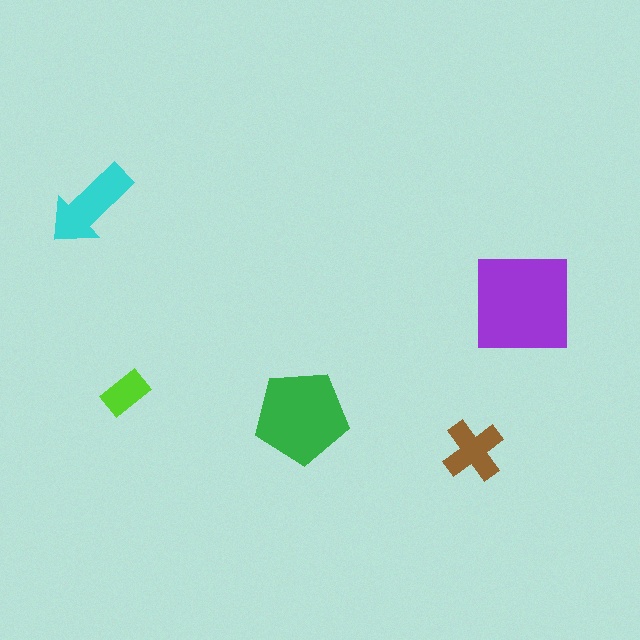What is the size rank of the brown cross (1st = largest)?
4th.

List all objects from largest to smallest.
The purple square, the green pentagon, the cyan arrow, the brown cross, the lime rectangle.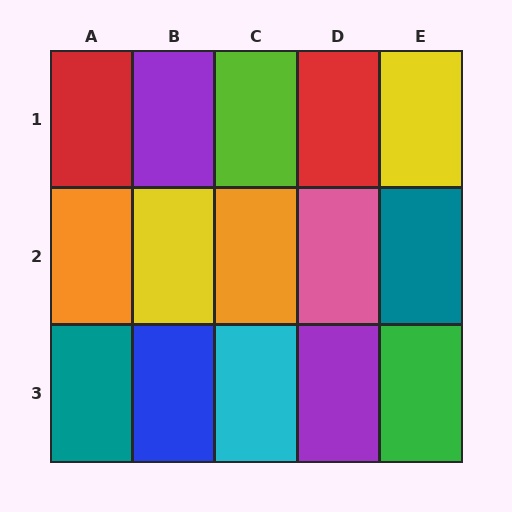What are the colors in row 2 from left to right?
Orange, yellow, orange, pink, teal.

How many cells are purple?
2 cells are purple.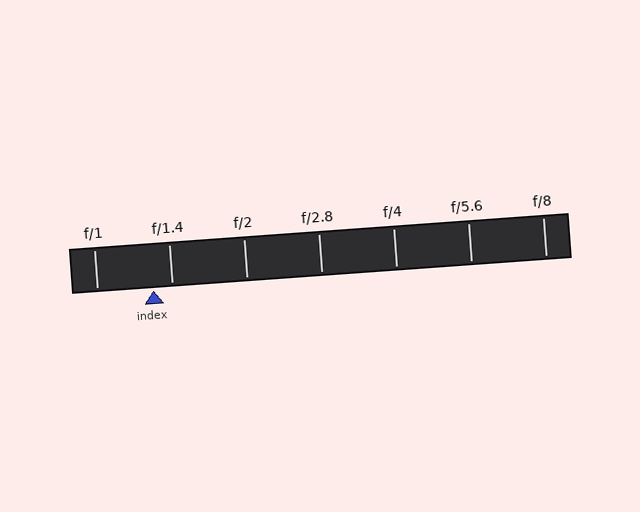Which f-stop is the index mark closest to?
The index mark is closest to f/1.4.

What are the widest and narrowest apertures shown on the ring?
The widest aperture shown is f/1 and the narrowest is f/8.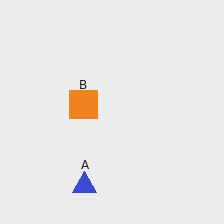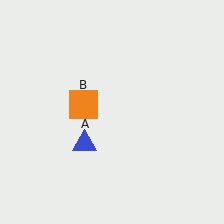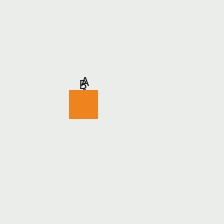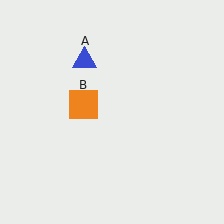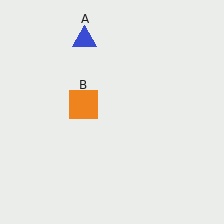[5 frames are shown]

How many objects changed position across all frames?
1 object changed position: blue triangle (object A).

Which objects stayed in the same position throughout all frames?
Orange square (object B) remained stationary.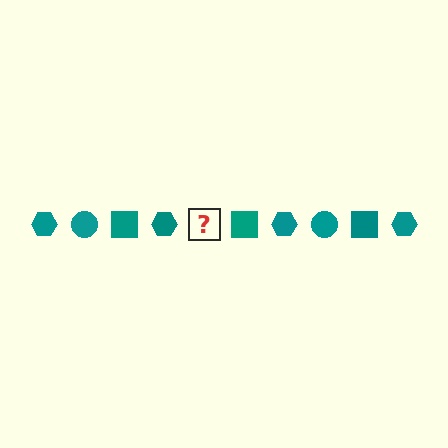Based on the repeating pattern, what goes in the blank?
The blank should be a teal circle.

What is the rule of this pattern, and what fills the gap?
The rule is that the pattern cycles through hexagon, circle, square shapes in teal. The gap should be filled with a teal circle.